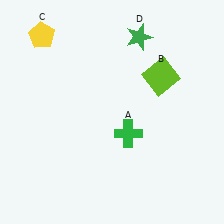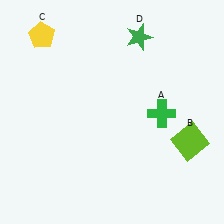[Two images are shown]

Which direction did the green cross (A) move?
The green cross (A) moved right.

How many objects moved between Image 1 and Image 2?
2 objects moved between the two images.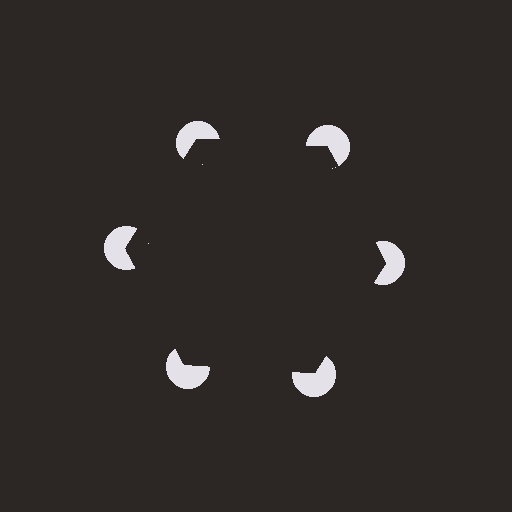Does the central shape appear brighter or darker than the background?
It typically appears slightly darker than the background, even though no actual brightness change is drawn.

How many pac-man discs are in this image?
There are 6 — one at each vertex of the illusory hexagon.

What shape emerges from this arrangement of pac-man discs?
An illusory hexagon — its edges are inferred from the aligned wedge cuts in the pac-man discs, not physically drawn.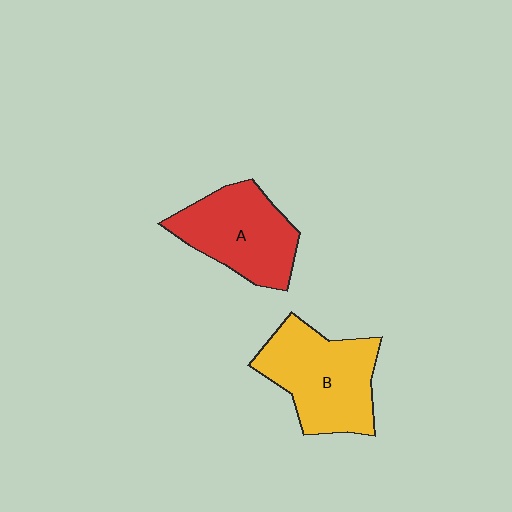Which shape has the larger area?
Shape B (yellow).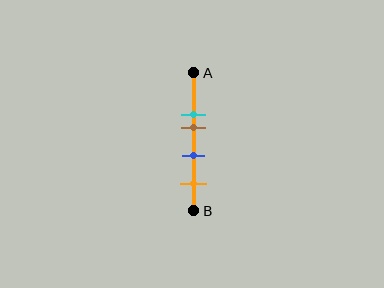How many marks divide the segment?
There are 4 marks dividing the segment.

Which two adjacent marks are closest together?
The cyan and brown marks are the closest adjacent pair.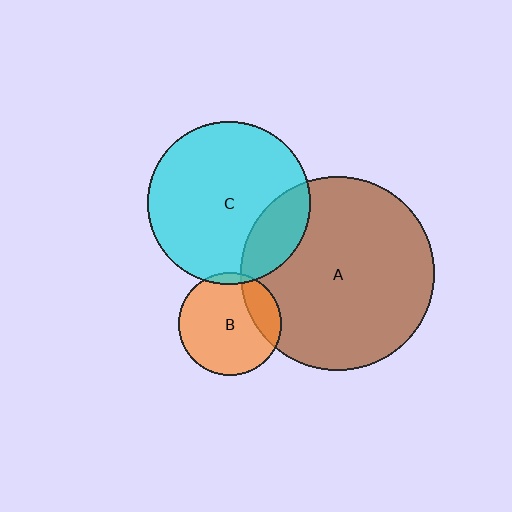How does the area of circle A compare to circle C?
Approximately 1.4 times.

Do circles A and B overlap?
Yes.